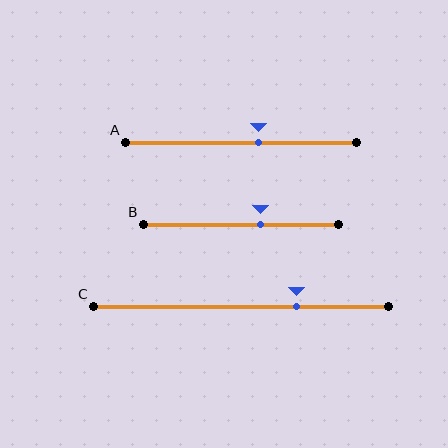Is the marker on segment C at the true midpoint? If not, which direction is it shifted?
No, the marker on segment C is shifted to the right by about 19% of the segment length.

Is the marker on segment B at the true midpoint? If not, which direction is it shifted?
No, the marker on segment B is shifted to the right by about 10% of the segment length.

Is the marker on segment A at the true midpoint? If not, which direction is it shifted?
No, the marker on segment A is shifted to the right by about 8% of the segment length.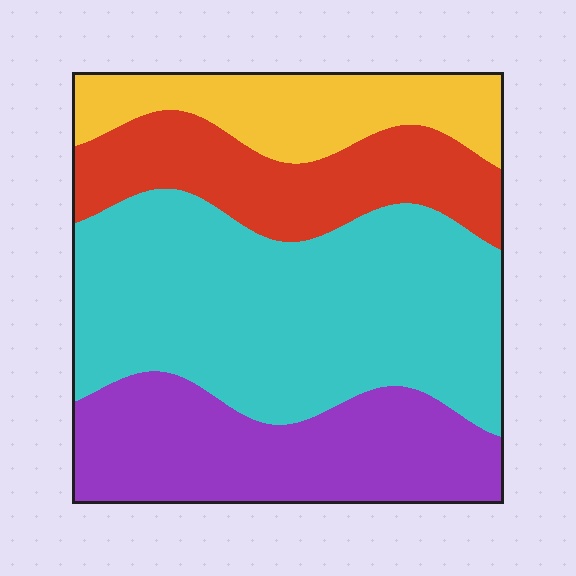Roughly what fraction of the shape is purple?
Purple takes up about one quarter (1/4) of the shape.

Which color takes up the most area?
Cyan, at roughly 40%.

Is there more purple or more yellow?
Purple.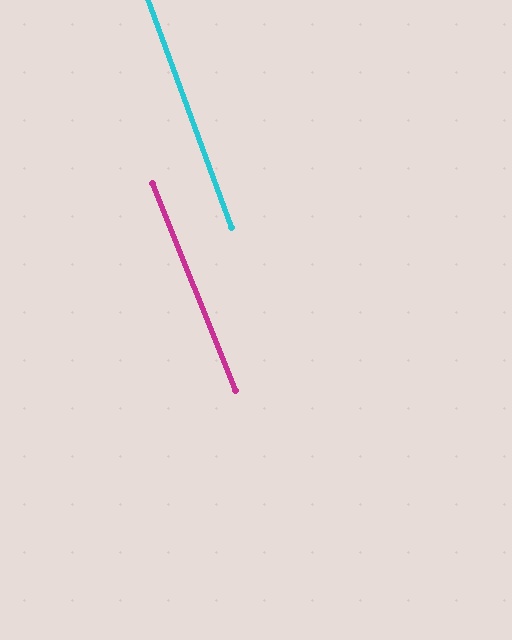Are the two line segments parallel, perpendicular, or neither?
Parallel — their directions differ by only 1.7°.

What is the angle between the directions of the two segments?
Approximately 2 degrees.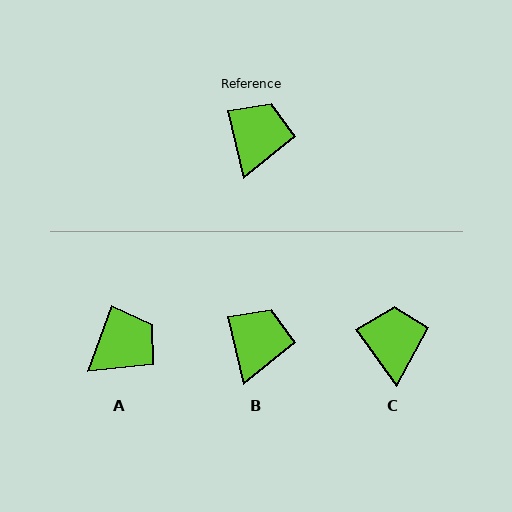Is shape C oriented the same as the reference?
No, it is off by about 22 degrees.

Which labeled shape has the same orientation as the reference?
B.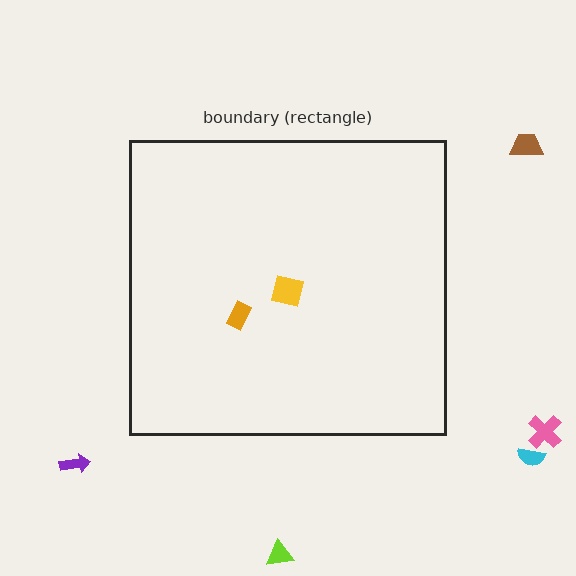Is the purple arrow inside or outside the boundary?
Outside.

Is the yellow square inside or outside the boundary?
Inside.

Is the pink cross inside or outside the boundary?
Outside.